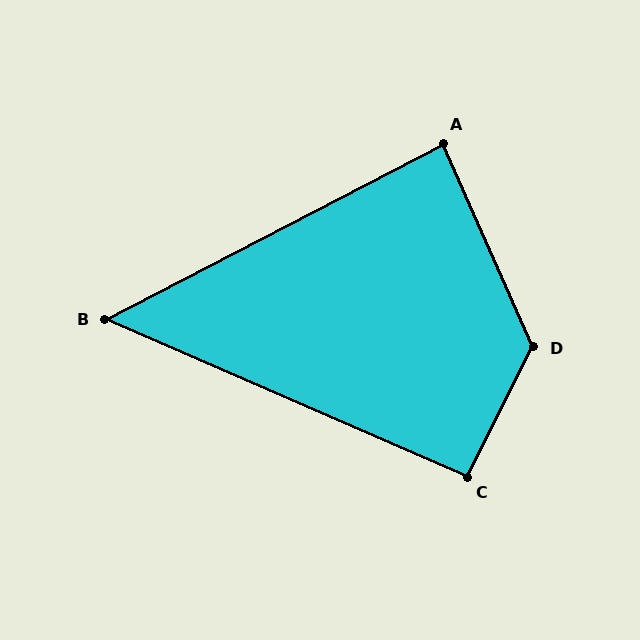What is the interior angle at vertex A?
Approximately 86 degrees (approximately right).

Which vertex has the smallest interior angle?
B, at approximately 51 degrees.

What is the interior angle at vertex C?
Approximately 94 degrees (approximately right).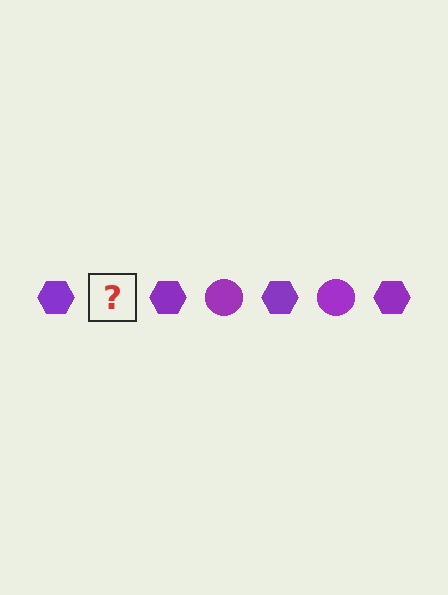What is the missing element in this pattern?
The missing element is a purple circle.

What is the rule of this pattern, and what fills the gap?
The rule is that the pattern cycles through hexagon, circle shapes in purple. The gap should be filled with a purple circle.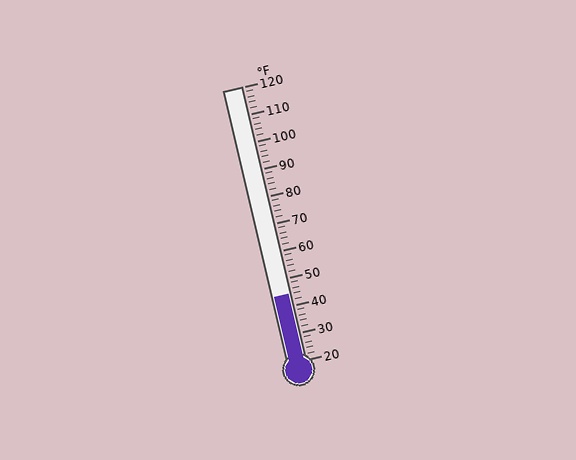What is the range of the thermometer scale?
The thermometer scale ranges from 20°F to 120°F.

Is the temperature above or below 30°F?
The temperature is above 30°F.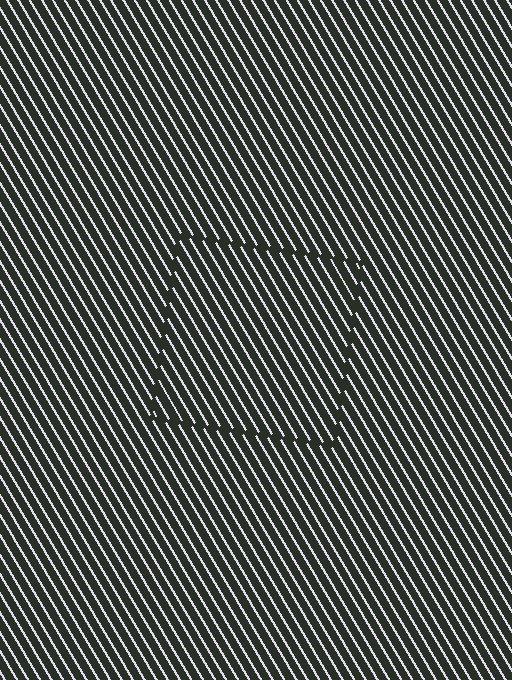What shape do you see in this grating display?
An illusory square. The interior of the shape contains the same grating, shifted by half a period — the contour is defined by the phase discontinuity where line-ends from the inner and outer gratings abut.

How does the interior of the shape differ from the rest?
The interior of the shape contains the same grating, shifted by half a period — the contour is defined by the phase discontinuity where line-ends from the inner and outer gratings abut.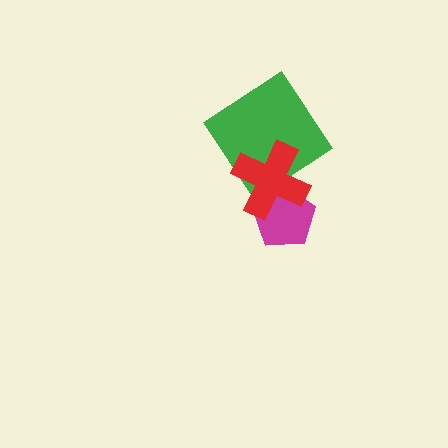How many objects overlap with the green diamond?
1 object overlaps with the green diamond.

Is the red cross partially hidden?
No, no other shape covers it.